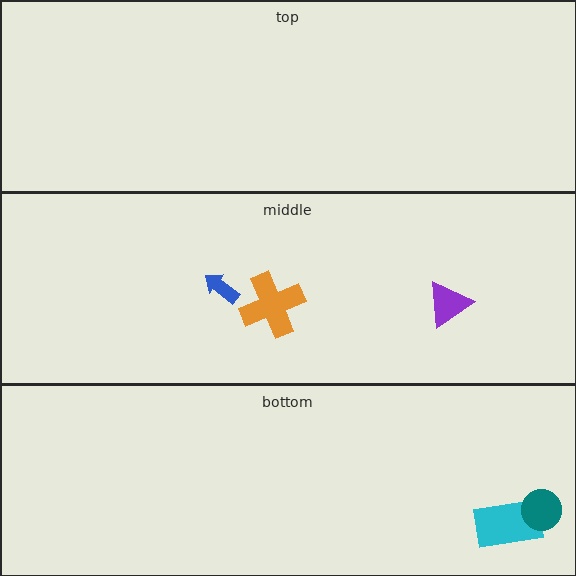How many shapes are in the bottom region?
2.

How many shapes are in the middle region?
3.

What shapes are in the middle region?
The orange cross, the purple triangle, the blue arrow.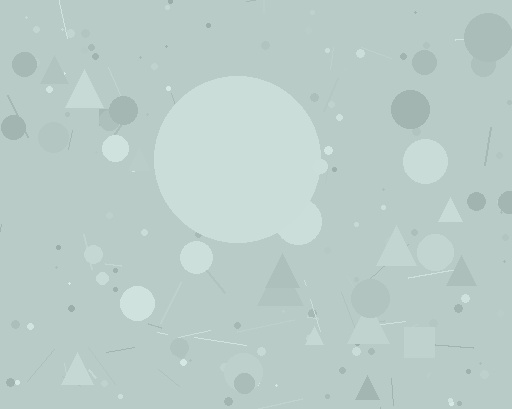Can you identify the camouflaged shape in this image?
The camouflaged shape is a circle.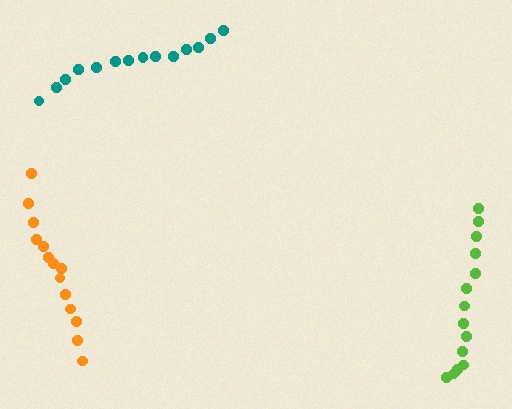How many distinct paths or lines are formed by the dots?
There are 3 distinct paths.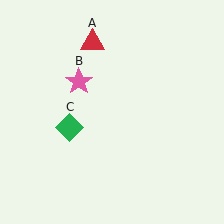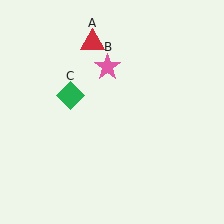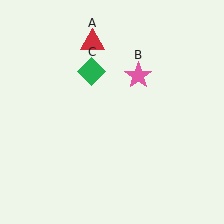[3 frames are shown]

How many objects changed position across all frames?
2 objects changed position: pink star (object B), green diamond (object C).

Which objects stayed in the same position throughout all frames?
Red triangle (object A) remained stationary.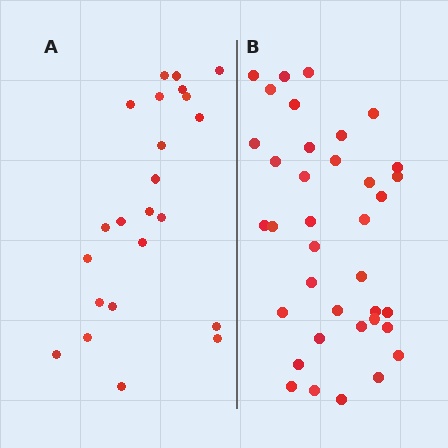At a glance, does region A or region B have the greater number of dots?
Region B (the right region) has more dots.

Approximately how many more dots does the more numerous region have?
Region B has approximately 15 more dots than region A.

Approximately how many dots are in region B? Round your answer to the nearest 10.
About 40 dots. (The exact count is 37, which rounds to 40.)